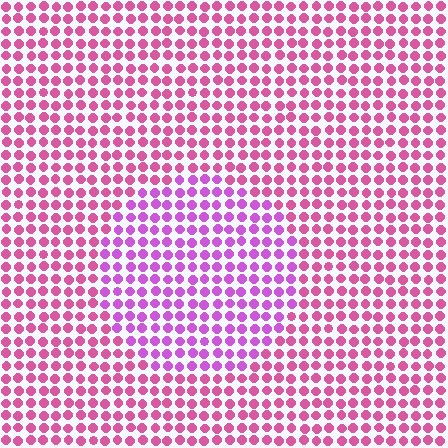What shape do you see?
I see a circle.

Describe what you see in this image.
The image is filled with small pink elements in a uniform arrangement. A circle-shaped region is visible where the elements are tinted to a slightly different hue, forming a subtle color boundary.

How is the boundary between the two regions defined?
The boundary is defined purely by a slight shift in hue (about 32 degrees). Spacing, size, and orientation are identical on both sides.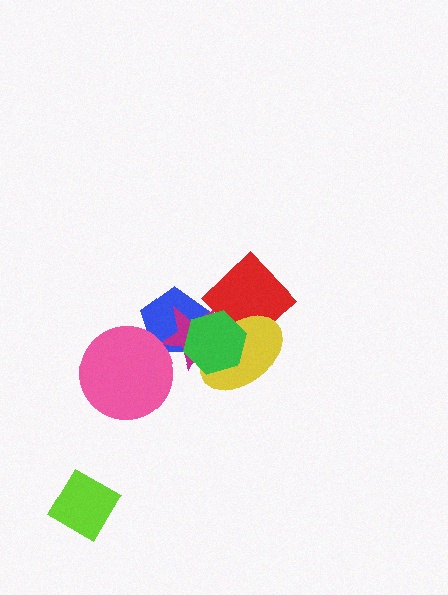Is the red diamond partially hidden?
Yes, it is partially covered by another shape.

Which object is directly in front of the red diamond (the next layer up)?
The yellow ellipse is directly in front of the red diamond.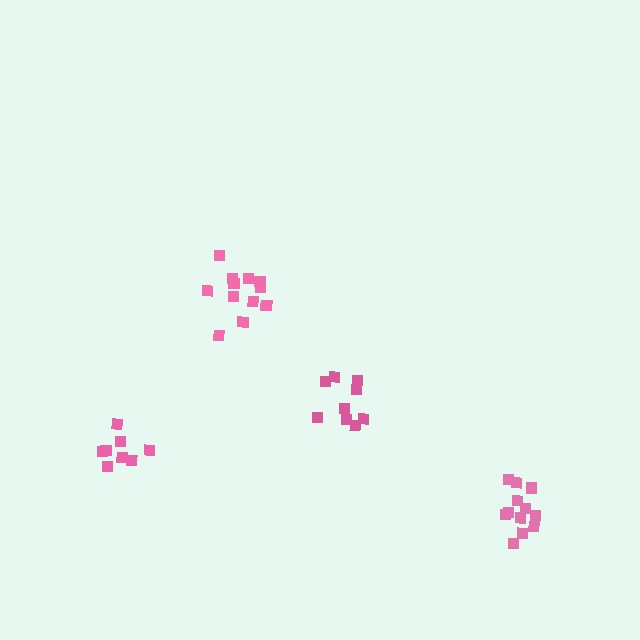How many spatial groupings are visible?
There are 4 spatial groupings.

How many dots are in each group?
Group 1: 9 dots, Group 2: 12 dots, Group 3: 12 dots, Group 4: 8 dots (41 total).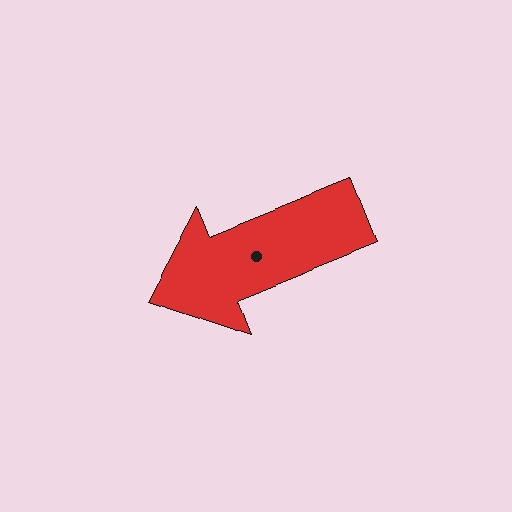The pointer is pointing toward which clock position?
Roughly 8 o'clock.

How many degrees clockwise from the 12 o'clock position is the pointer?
Approximately 248 degrees.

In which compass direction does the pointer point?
West.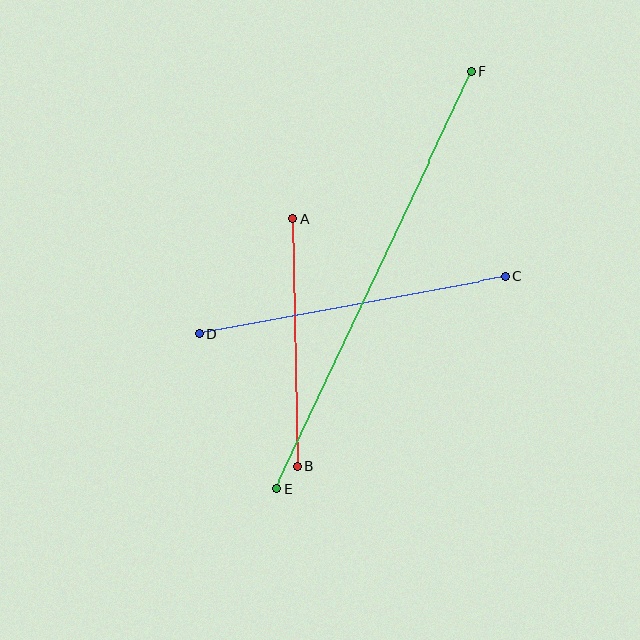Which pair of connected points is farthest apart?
Points E and F are farthest apart.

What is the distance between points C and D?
The distance is approximately 311 pixels.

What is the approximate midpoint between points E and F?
The midpoint is at approximately (374, 280) pixels.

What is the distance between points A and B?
The distance is approximately 247 pixels.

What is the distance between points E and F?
The distance is approximately 461 pixels.